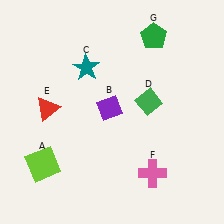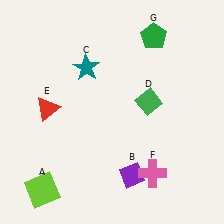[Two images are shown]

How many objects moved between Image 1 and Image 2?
2 objects moved between the two images.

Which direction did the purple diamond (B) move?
The purple diamond (B) moved down.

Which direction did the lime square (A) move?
The lime square (A) moved down.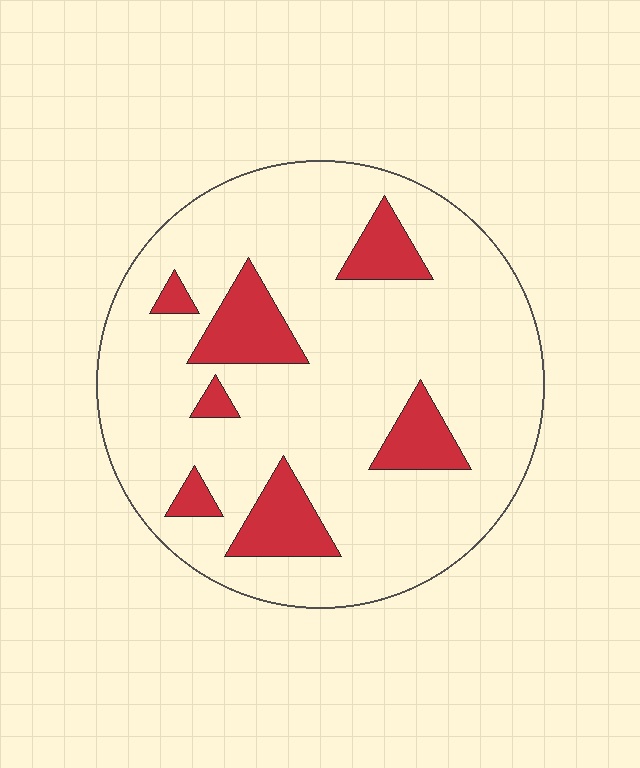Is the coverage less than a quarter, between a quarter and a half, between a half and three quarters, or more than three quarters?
Less than a quarter.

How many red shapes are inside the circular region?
7.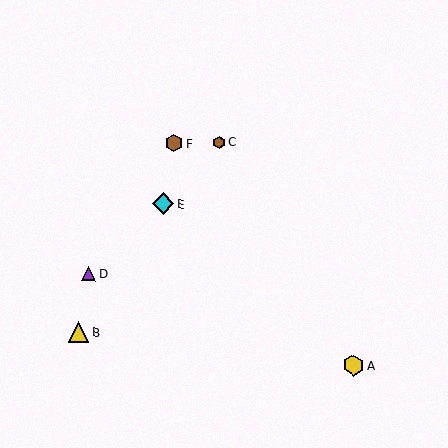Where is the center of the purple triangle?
The center of the purple triangle is at (89, 274).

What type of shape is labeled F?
Shape F is a brown hexagon.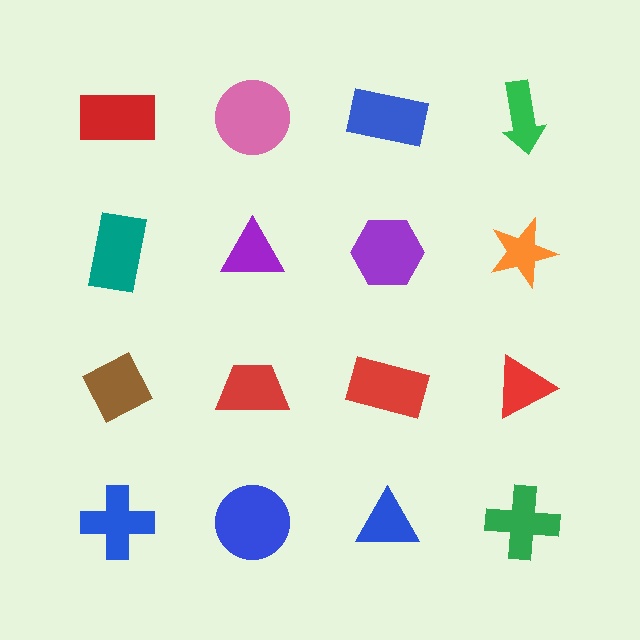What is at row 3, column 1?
A brown diamond.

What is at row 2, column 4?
An orange star.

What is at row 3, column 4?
A red triangle.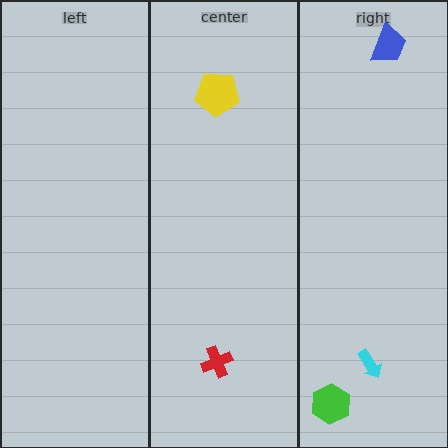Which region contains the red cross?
The center region.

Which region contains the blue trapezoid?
The right region.